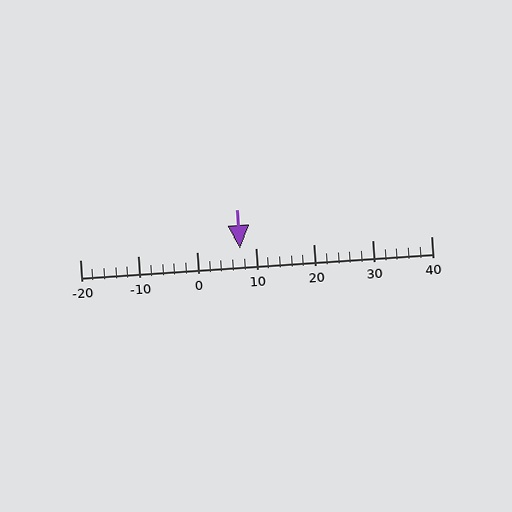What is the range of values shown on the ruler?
The ruler shows values from -20 to 40.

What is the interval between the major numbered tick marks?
The major tick marks are spaced 10 units apart.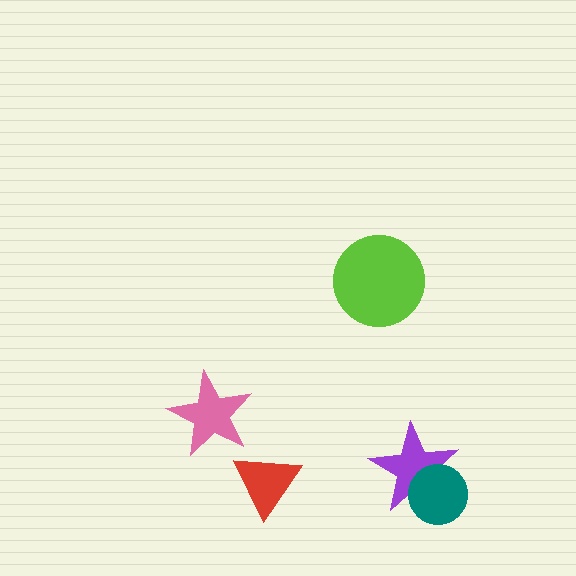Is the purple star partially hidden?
Yes, it is partially covered by another shape.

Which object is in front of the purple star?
The teal circle is in front of the purple star.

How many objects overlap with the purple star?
1 object overlaps with the purple star.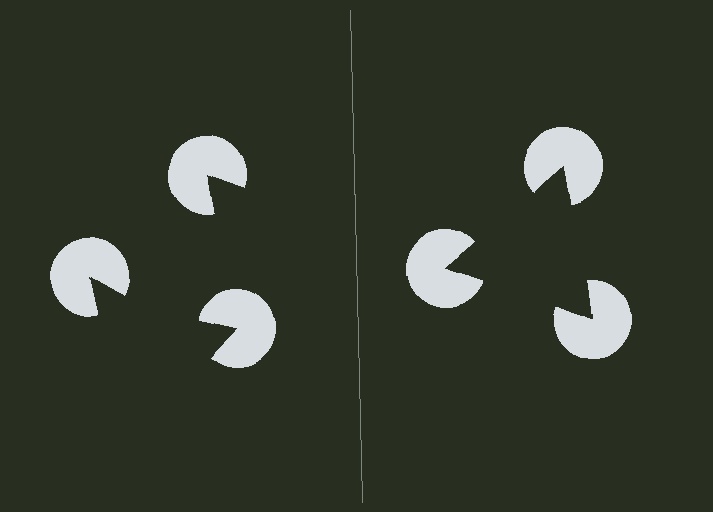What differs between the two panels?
The pac-man discs are positioned identically on both sides; only the wedge orientations differ. On the right they align to a triangle; on the left they are misaligned.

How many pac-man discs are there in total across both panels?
6 — 3 on each side.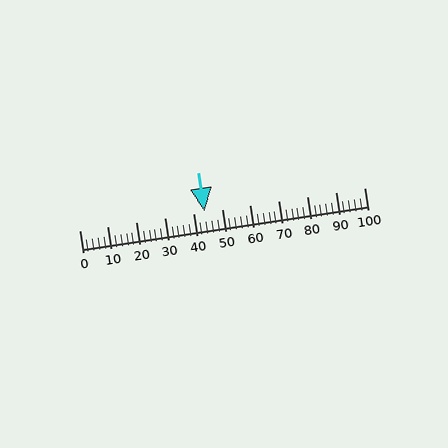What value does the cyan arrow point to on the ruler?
The cyan arrow points to approximately 44.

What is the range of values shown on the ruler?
The ruler shows values from 0 to 100.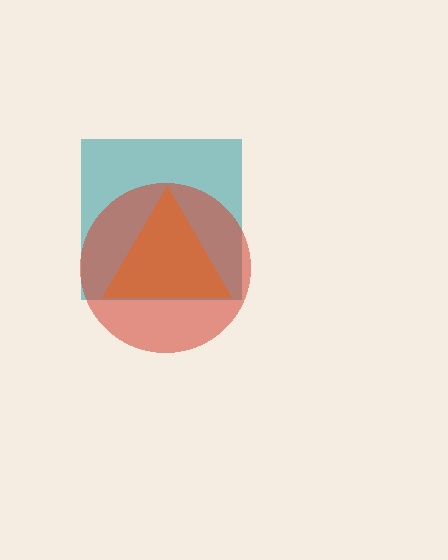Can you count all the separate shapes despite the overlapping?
Yes, there are 3 separate shapes.